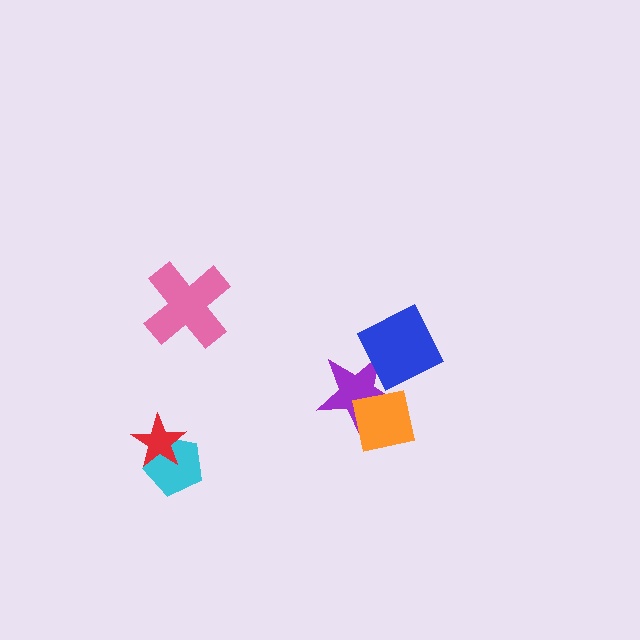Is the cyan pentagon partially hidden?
Yes, it is partially covered by another shape.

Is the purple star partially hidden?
Yes, it is partially covered by another shape.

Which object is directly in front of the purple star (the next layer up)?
The orange square is directly in front of the purple star.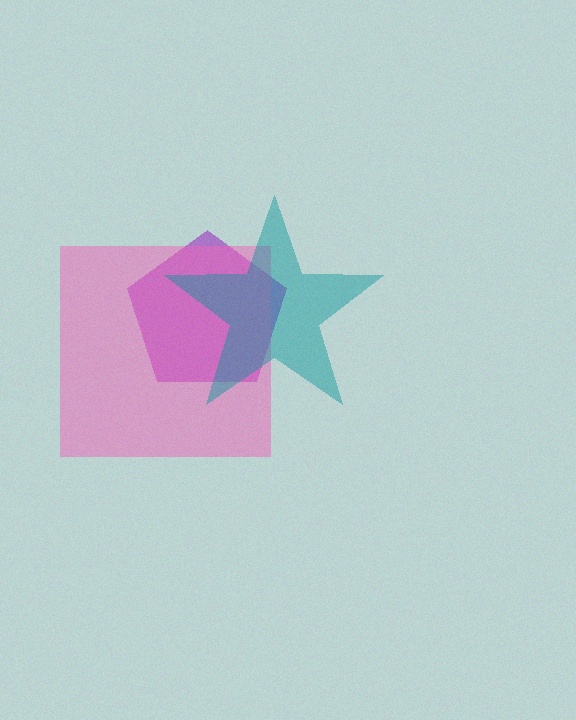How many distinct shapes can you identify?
There are 3 distinct shapes: a purple pentagon, a pink square, a teal star.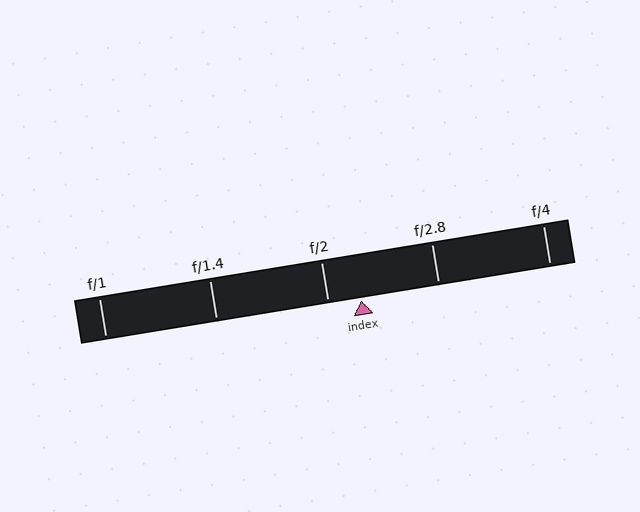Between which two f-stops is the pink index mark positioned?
The index mark is between f/2 and f/2.8.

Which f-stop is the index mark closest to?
The index mark is closest to f/2.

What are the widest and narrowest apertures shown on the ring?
The widest aperture shown is f/1 and the narrowest is f/4.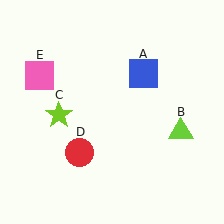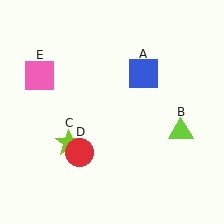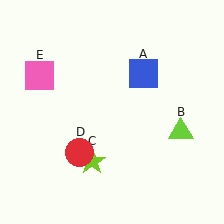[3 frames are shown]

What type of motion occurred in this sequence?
The lime star (object C) rotated counterclockwise around the center of the scene.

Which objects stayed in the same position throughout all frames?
Blue square (object A) and lime triangle (object B) and red circle (object D) and pink square (object E) remained stationary.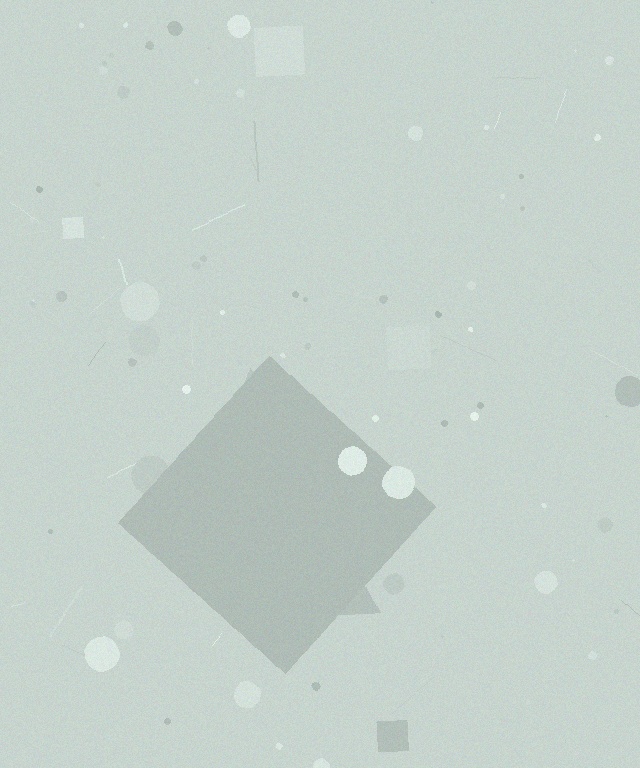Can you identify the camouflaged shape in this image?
The camouflaged shape is a diamond.